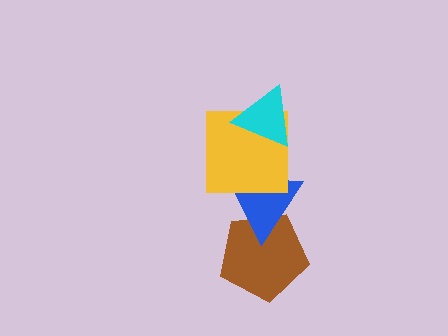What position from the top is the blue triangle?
The blue triangle is 3rd from the top.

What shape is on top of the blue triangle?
The yellow square is on top of the blue triangle.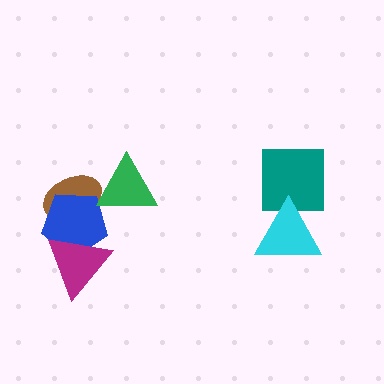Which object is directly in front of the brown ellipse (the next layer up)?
The blue pentagon is directly in front of the brown ellipse.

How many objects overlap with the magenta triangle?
1 object overlaps with the magenta triangle.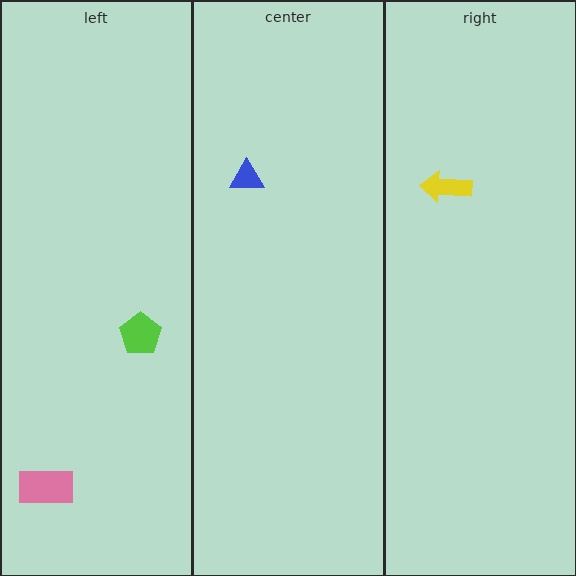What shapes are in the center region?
The blue triangle.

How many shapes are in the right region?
1.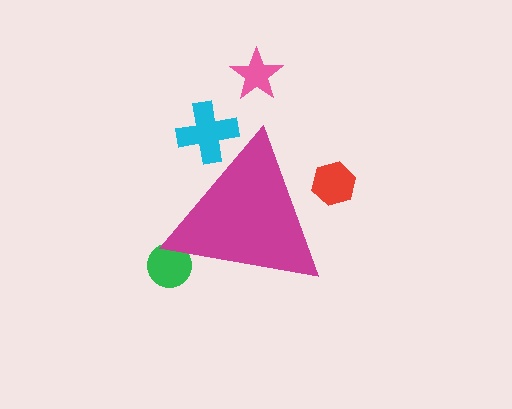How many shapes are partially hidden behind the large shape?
3 shapes are partially hidden.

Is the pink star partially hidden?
No, the pink star is fully visible.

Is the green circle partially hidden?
Yes, the green circle is partially hidden behind the magenta triangle.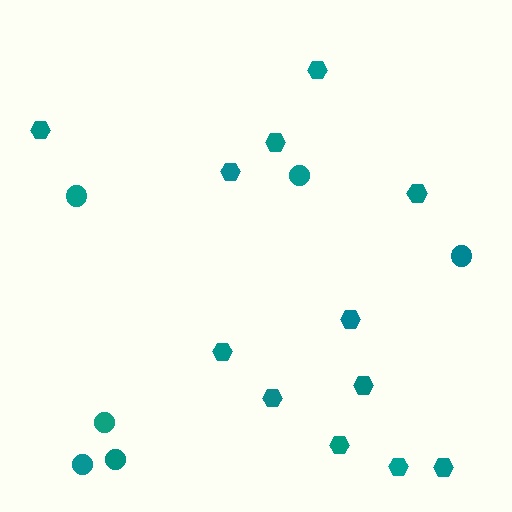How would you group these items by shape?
There are 2 groups: one group of hexagons (12) and one group of circles (6).